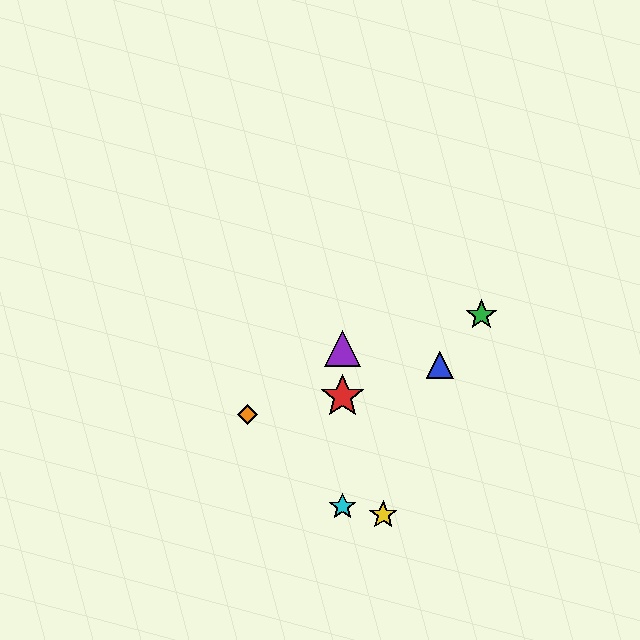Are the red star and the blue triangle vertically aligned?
No, the red star is at x≈343 and the blue triangle is at x≈440.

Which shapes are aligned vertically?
The red star, the purple triangle, the cyan star are aligned vertically.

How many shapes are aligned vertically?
3 shapes (the red star, the purple triangle, the cyan star) are aligned vertically.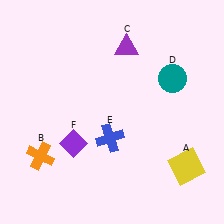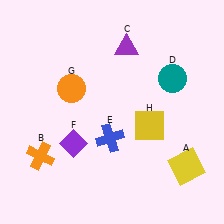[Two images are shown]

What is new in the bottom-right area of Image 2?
A yellow square (H) was added in the bottom-right area of Image 2.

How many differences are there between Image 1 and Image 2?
There are 2 differences between the two images.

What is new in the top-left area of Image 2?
An orange circle (G) was added in the top-left area of Image 2.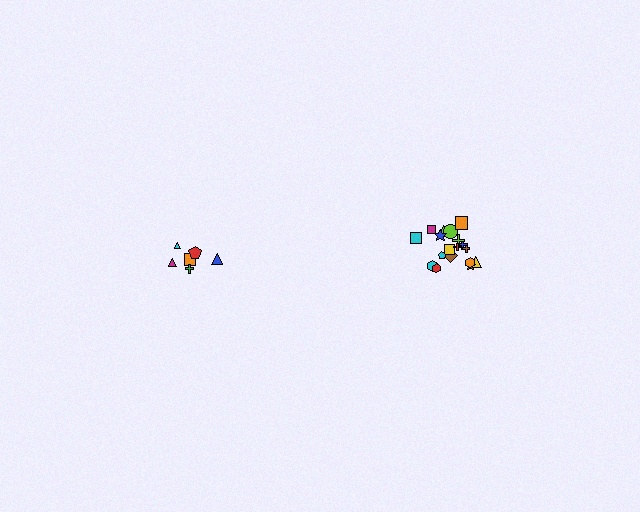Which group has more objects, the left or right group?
The right group.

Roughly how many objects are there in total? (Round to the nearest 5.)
Roughly 25 objects in total.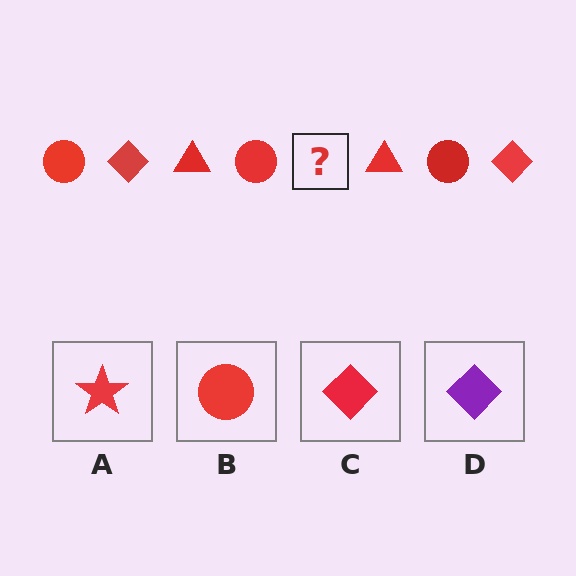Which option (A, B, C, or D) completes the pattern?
C.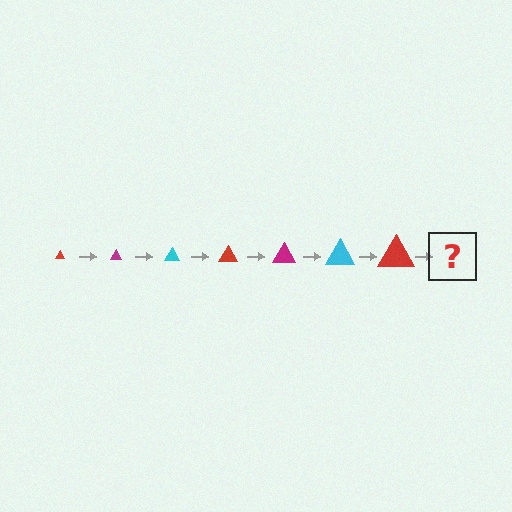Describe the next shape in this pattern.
It should be a magenta triangle, larger than the previous one.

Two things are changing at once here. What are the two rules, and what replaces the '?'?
The two rules are that the triangle grows larger each step and the color cycles through red, magenta, and cyan. The '?' should be a magenta triangle, larger than the previous one.